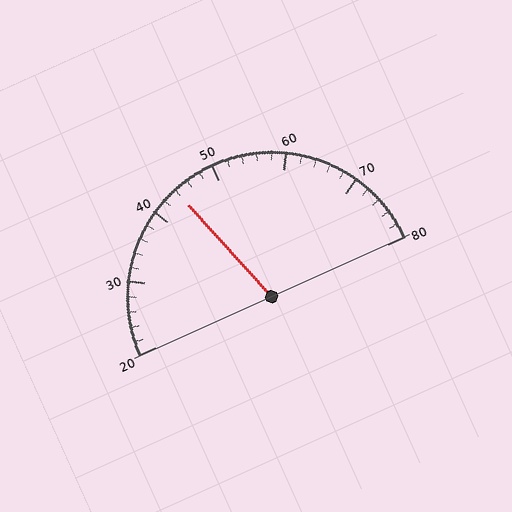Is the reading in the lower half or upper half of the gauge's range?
The reading is in the lower half of the range (20 to 80).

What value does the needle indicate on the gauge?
The needle indicates approximately 44.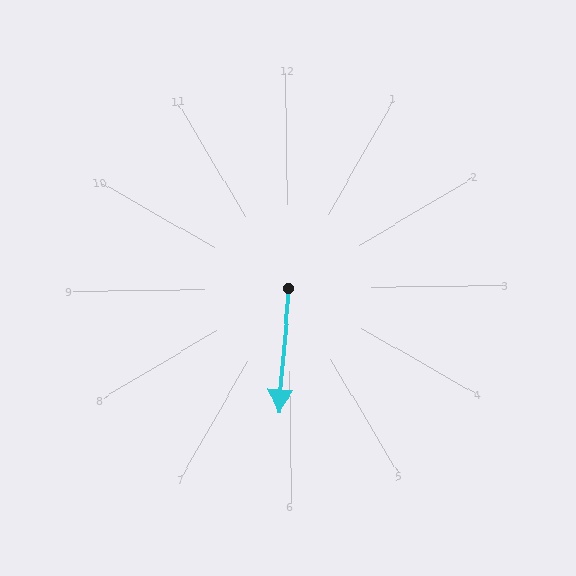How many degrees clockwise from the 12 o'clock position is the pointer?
Approximately 185 degrees.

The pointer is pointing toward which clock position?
Roughly 6 o'clock.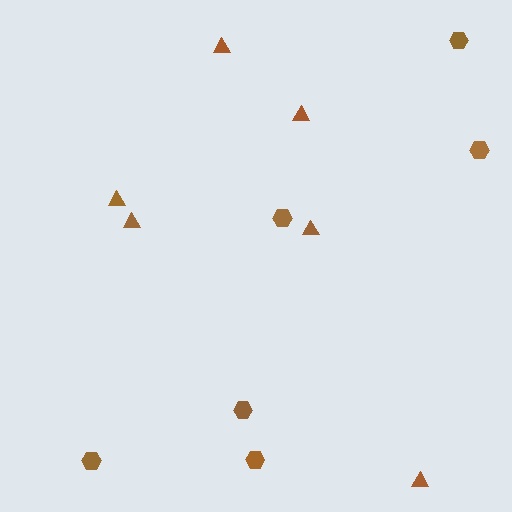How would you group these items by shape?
There are 2 groups: one group of triangles (6) and one group of hexagons (6).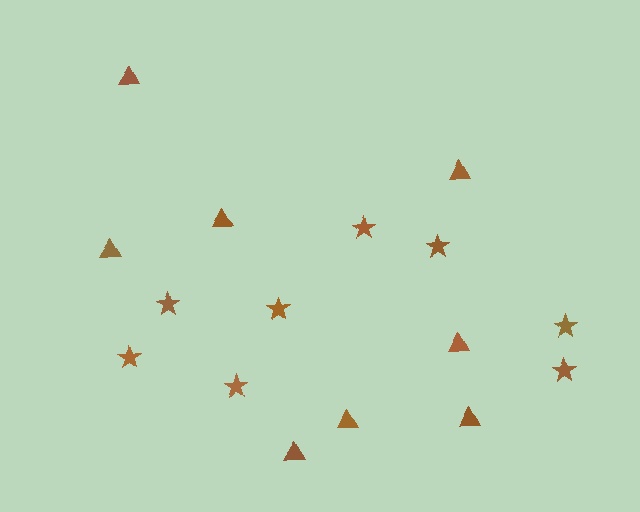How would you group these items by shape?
There are 2 groups: one group of triangles (8) and one group of stars (8).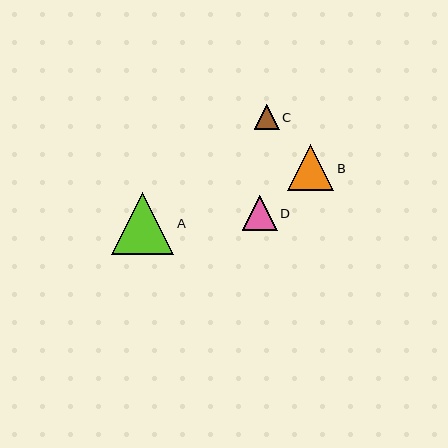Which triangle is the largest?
Triangle A is the largest with a size of approximately 62 pixels.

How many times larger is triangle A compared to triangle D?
Triangle A is approximately 1.8 times the size of triangle D.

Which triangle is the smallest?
Triangle C is the smallest with a size of approximately 25 pixels.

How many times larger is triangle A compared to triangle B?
Triangle A is approximately 1.3 times the size of triangle B.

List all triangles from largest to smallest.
From largest to smallest: A, B, D, C.